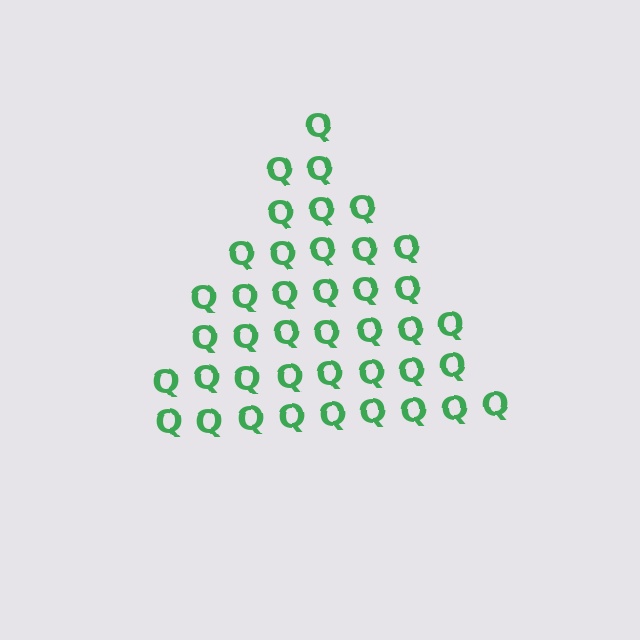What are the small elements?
The small elements are letter Q's.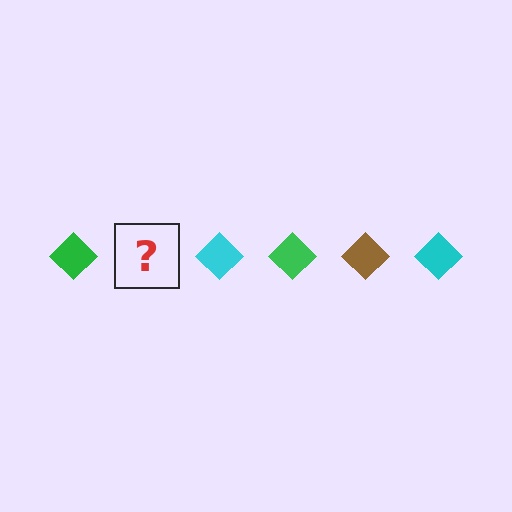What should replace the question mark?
The question mark should be replaced with a brown diamond.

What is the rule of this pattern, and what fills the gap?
The rule is that the pattern cycles through green, brown, cyan diamonds. The gap should be filled with a brown diamond.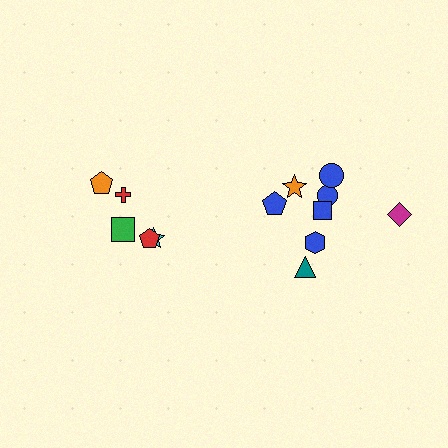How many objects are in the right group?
There are 8 objects.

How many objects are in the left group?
There are 5 objects.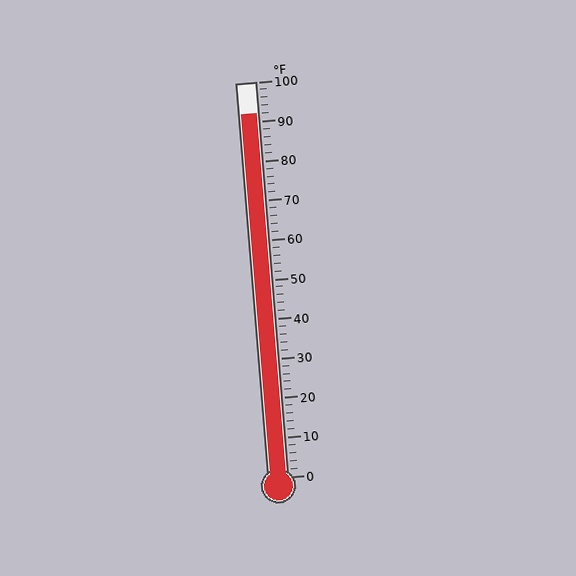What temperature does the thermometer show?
The thermometer shows approximately 92°F.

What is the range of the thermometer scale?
The thermometer scale ranges from 0°F to 100°F.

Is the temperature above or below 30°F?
The temperature is above 30°F.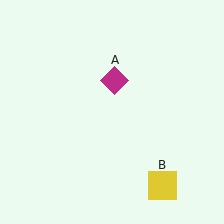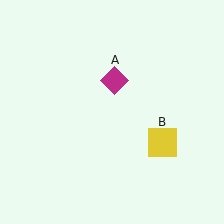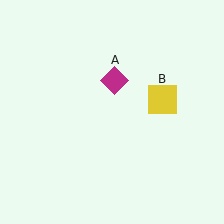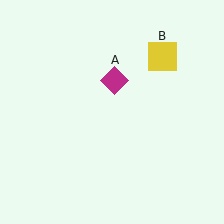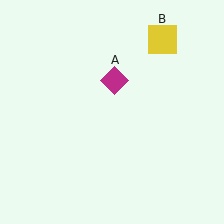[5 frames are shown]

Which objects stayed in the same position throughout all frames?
Magenta diamond (object A) remained stationary.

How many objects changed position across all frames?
1 object changed position: yellow square (object B).